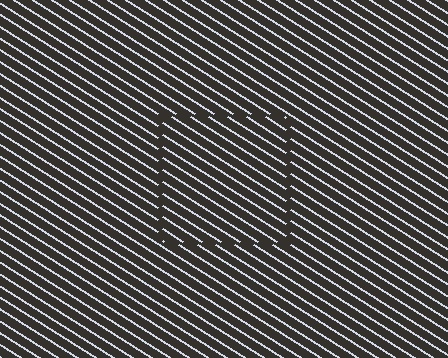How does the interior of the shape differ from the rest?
The interior of the shape contains the same grating, shifted by half a period — the contour is defined by the phase discontinuity where line-ends from the inner and outer gratings abut.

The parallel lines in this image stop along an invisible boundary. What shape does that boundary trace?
An illusory square. The interior of the shape contains the same grating, shifted by half a period — the contour is defined by the phase discontinuity where line-ends from the inner and outer gratings abut.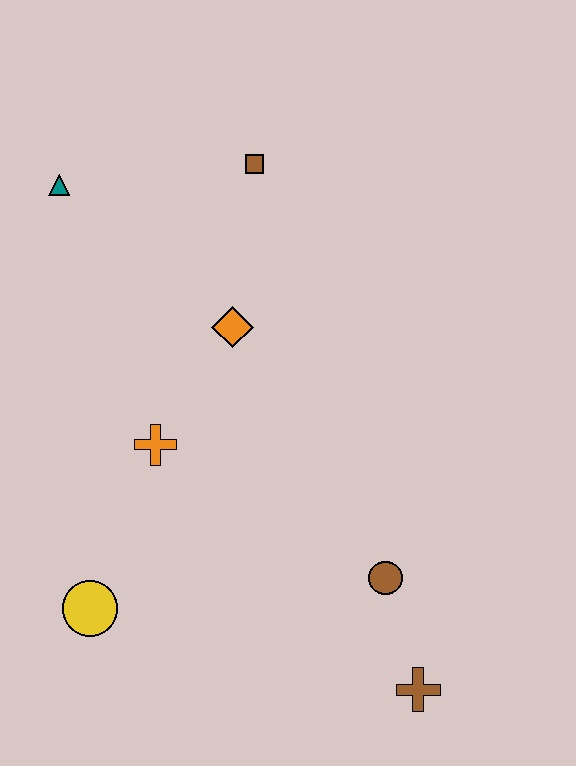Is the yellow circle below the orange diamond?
Yes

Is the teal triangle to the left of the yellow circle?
Yes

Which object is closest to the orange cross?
The orange diamond is closest to the orange cross.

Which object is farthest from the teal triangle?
The brown cross is farthest from the teal triangle.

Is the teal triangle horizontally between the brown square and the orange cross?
No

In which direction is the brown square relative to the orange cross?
The brown square is above the orange cross.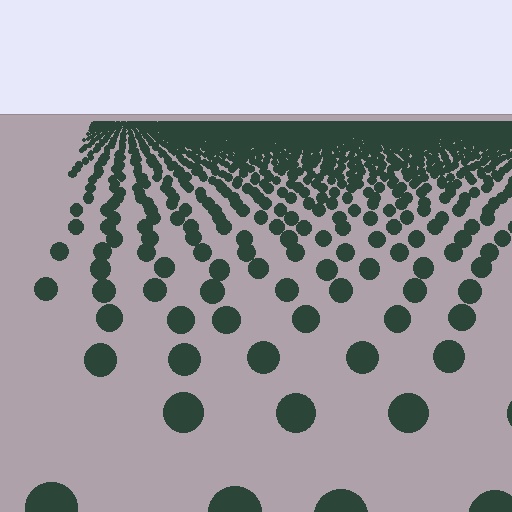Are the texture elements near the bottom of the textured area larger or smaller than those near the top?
Larger. Near the bottom, elements are closer to the viewer and appear at a bigger on-screen size.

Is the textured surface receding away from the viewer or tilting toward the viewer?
The surface is receding away from the viewer. Texture elements get smaller and denser toward the top.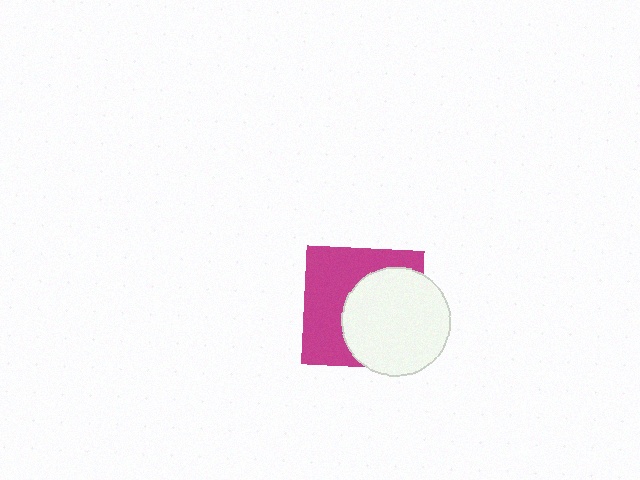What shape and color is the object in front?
The object in front is a white circle.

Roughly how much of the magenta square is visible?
About half of it is visible (roughly 49%).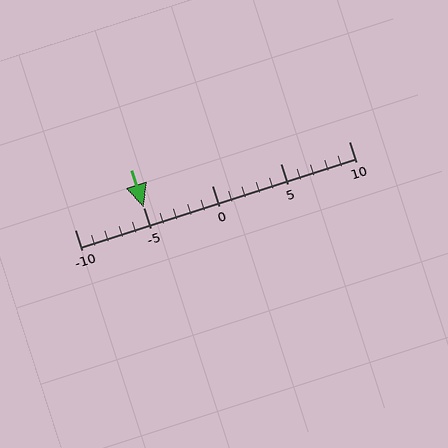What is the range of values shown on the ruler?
The ruler shows values from -10 to 10.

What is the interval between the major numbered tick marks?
The major tick marks are spaced 5 units apart.